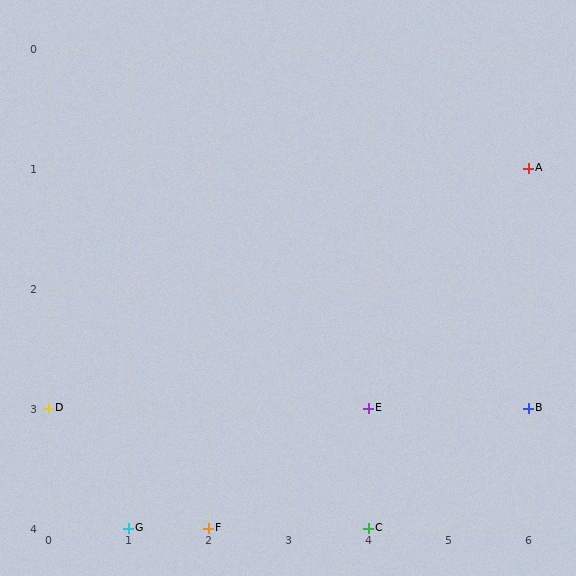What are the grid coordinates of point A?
Point A is at grid coordinates (6, 1).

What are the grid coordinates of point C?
Point C is at grid coordinates (4, 4).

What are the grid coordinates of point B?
Point B is at grid coordinates (6, 3).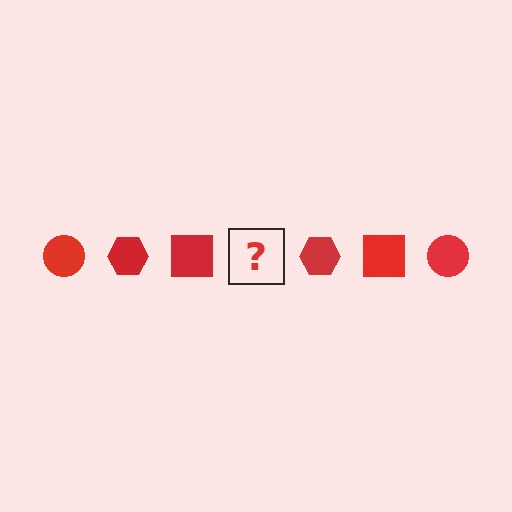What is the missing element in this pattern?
The missing element is a red circle.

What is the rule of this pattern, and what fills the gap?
The rule is that the pattern cycles through circle, hexagon, square shapes in red. The gap should be filled with a red circle.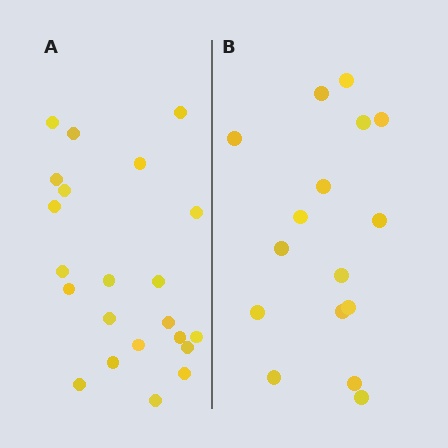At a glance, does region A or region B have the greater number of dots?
Region A (the left region) has more dots.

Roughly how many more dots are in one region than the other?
Region A has about 6 more dots than region B.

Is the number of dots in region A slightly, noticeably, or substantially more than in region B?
Region A has noticeably more, but not dramatically so. The ratio is roughly 1.4 to 1.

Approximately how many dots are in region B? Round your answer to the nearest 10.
About 20 dots. (The exact count is 16, which rounds to 20.)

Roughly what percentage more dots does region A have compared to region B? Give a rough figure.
About 40% more.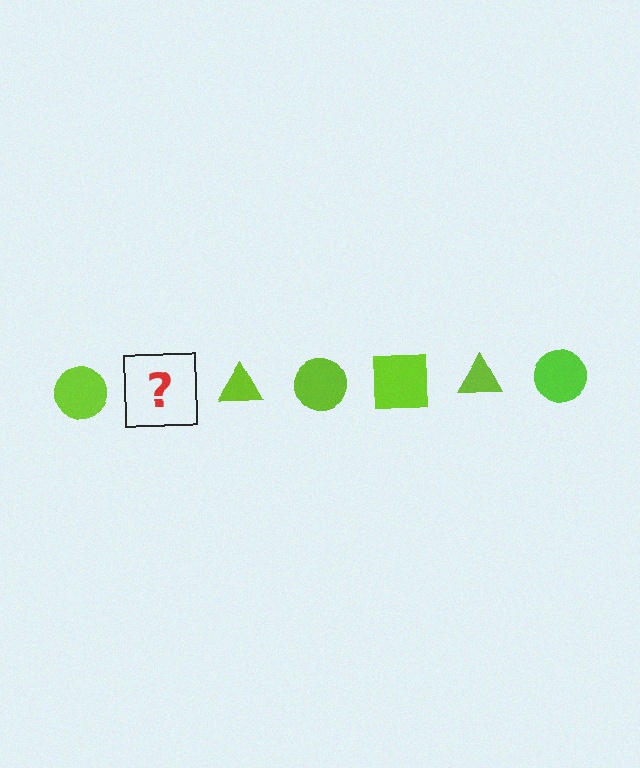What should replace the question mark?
The question mark should be replaced with a lime square.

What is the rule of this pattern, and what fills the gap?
The rule is that the pattern cycles through circle, square, triangle shapes in lime. The gap should be filled with a lime square.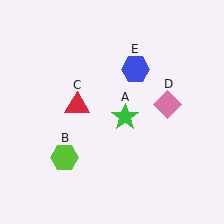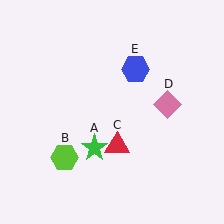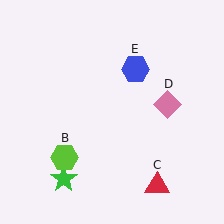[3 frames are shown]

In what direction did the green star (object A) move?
The green star (object A) moved down and to the left.